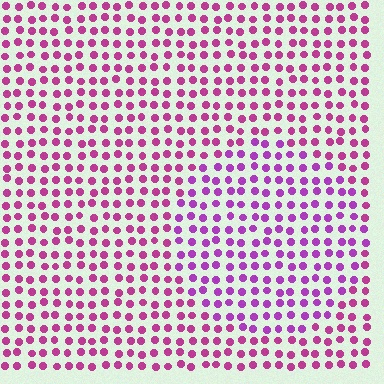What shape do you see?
I see a circle.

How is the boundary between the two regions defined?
The boundary is defined purely by a slight shift in hue (about 26 degrees). Spacing, size, and orientation are identical on both sides.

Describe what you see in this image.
The image is filled with small magenta elements in a uniform arrangement. A circle-shaped region is visible where the elements are tinted to a slightly different hue, forming a subtle color boundary.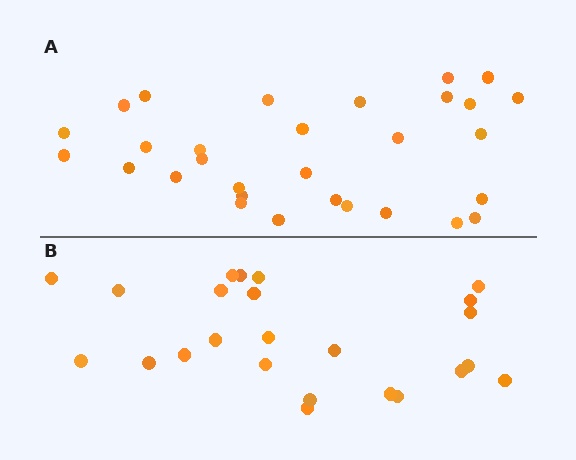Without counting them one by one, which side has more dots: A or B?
Region A (the top region) has more dots.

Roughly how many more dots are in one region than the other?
Region A has about 6 more dots than region B.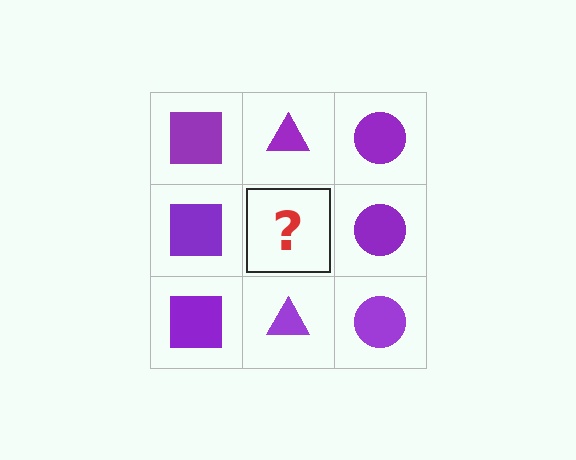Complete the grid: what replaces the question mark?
The question mark should be replaced with a purple triangle.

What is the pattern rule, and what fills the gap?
The rule is that each column has a consistent shape. The gap should be filled with a purple triangle.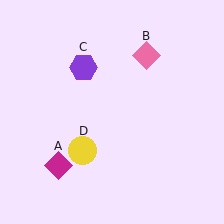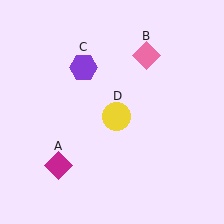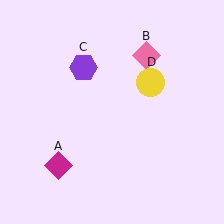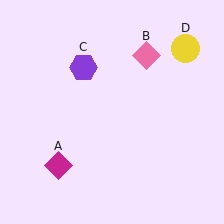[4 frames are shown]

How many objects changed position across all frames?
1 object changed position: yellow circle (object D).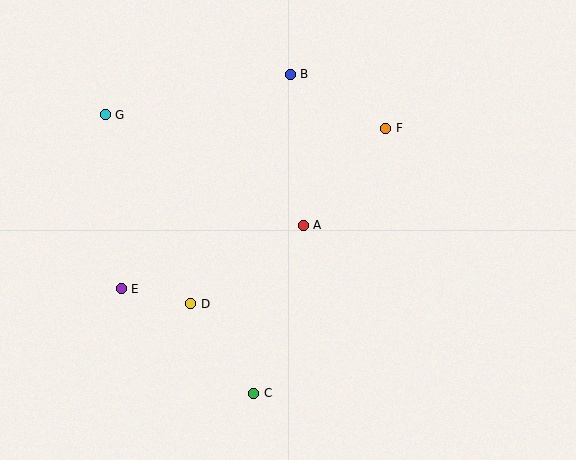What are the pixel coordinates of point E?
Point E is at (121, 289).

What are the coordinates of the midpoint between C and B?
The midpoint between C and B is at (272, 234).